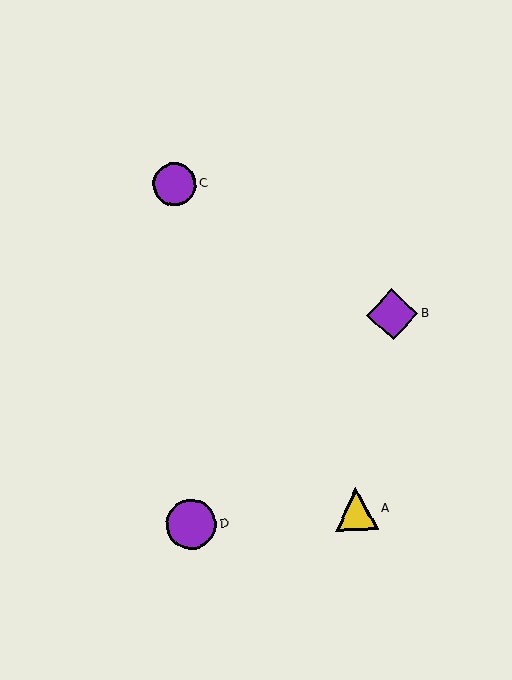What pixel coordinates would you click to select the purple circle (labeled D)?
Click at (191, 525) to select the purple circle D.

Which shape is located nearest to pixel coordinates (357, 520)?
The yellow triangle (labeled A) at (356, 509) is nearest to that location.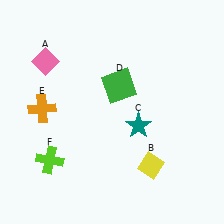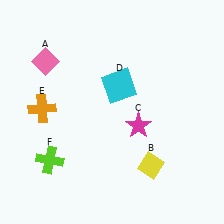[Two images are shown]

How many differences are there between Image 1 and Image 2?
There are 2 differences between the two images.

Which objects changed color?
C changed from teal to magenta. D changed from green to cyan.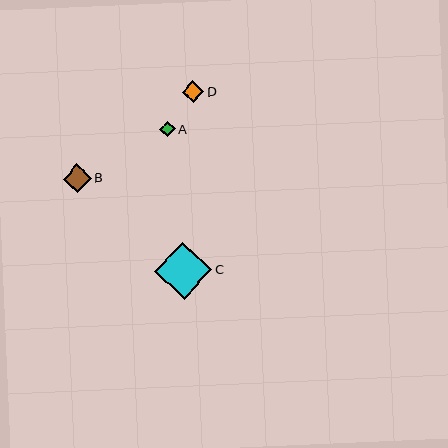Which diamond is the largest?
Diamond C is the largest with a size of approximately 57 pixels.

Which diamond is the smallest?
Diamond A is the smallest with a size of approximately 16 pixels.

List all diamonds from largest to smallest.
From largest to smallest: C, B, D, A.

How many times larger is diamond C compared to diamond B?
Diamond C is approximately 2.0 times the size of diamond B.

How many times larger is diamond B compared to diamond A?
Diamond B is approximately 1.8 times the size of diamond A.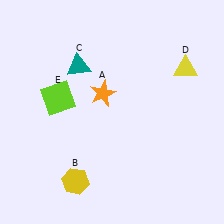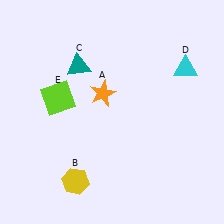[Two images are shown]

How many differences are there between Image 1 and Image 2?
There is 1 difference between the two images.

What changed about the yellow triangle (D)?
In Image 1, D is yellow. In Image 2, it changed to cyan.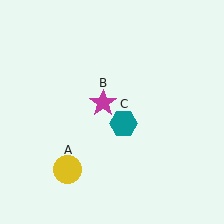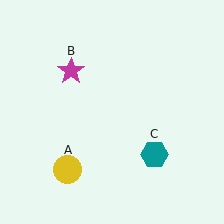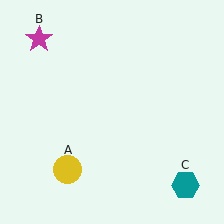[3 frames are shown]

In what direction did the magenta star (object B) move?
The magenta star (object B) moved up and to the left.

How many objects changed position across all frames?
2 objects changed position: magenta star (object B), teal hexagon (object C).